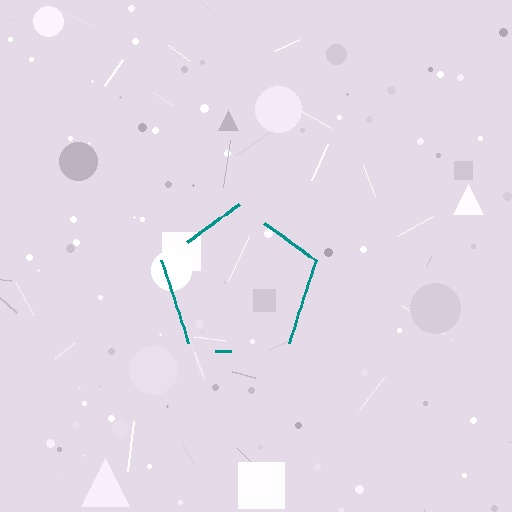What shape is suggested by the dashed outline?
The dashed outline suggests a pentagon.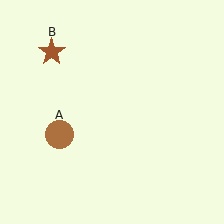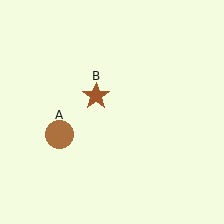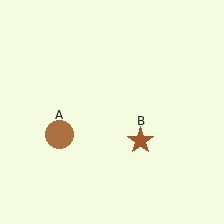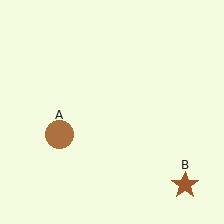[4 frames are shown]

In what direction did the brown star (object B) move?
The brown star (object B) moved down and to the right.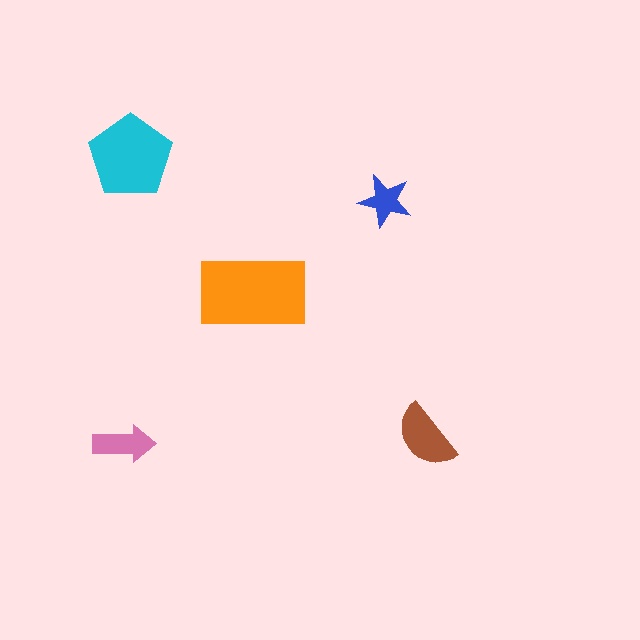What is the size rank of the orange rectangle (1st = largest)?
1st.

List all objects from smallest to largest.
The blue star, the pink arrow, the brown semicircle, the cyan pentagon, the orange rectangle.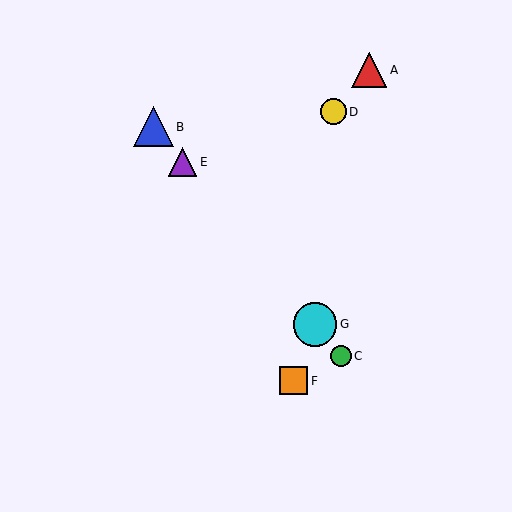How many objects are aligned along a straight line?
4 objects (B, C, E, G) are aligned along a straight line.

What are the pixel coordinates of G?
Object G is at (315, 324).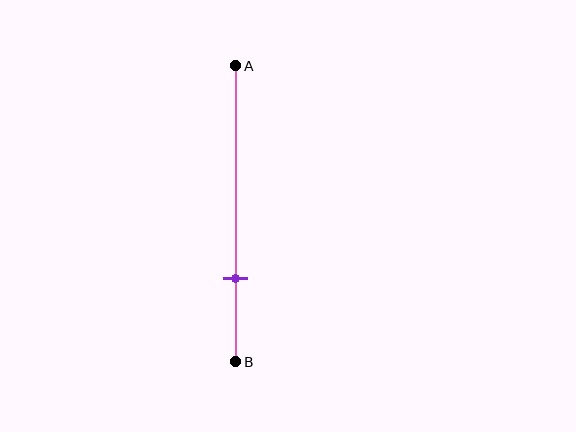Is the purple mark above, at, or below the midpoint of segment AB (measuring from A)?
The purple mark is below the midpoint of segment AB.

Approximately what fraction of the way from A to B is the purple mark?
The purple mark is approximately 70% of the way from A to B.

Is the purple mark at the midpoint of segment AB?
No, the mark is at about 70% from A, not at the 50% midpoint.